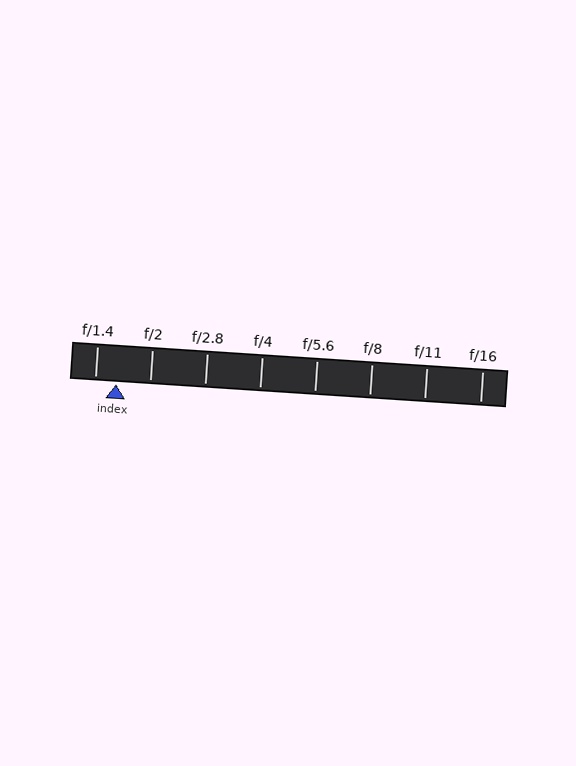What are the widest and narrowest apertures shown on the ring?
The widest aperture shown is f/1.4 and the narrowest is f/16.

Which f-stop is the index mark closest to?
The index mark is closest to f/1.4.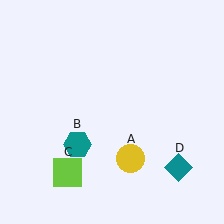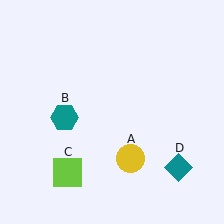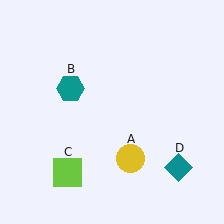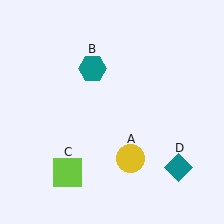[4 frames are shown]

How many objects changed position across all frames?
1 object changed position: teal hexagon (object B).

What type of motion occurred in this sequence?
The teal hexagon (object B) rotated clockwise around the center of the scene.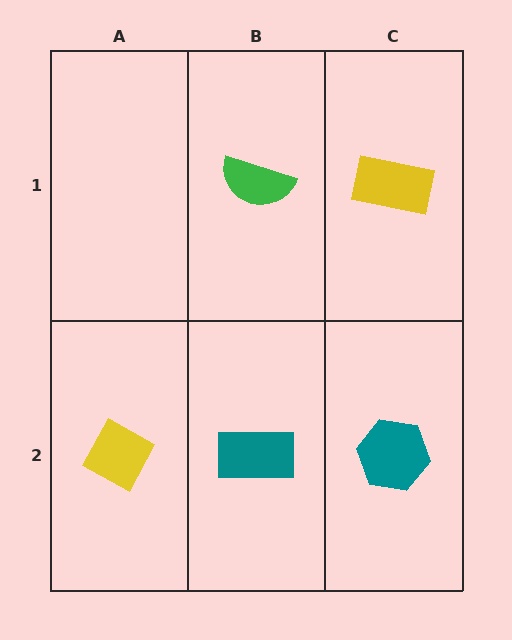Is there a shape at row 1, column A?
No, that cell is empty.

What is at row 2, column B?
A teal rectangle.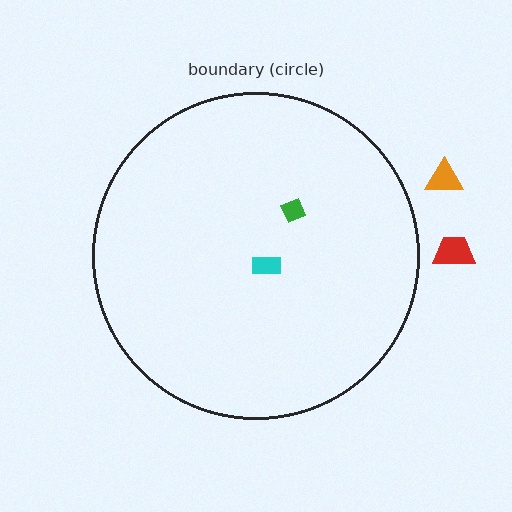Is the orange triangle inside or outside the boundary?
Outside.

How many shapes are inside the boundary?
2 inside, 2 outside.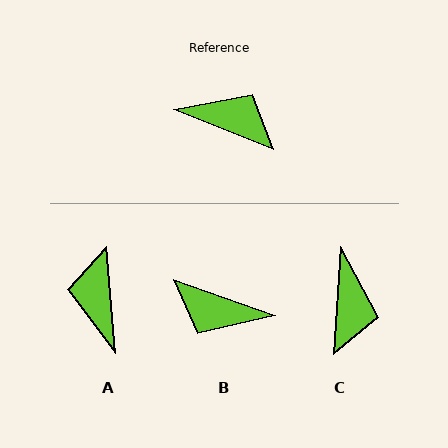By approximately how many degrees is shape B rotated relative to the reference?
Approximately 178 degrees clockwise.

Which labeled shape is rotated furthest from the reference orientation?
B, about 178 degrees away.